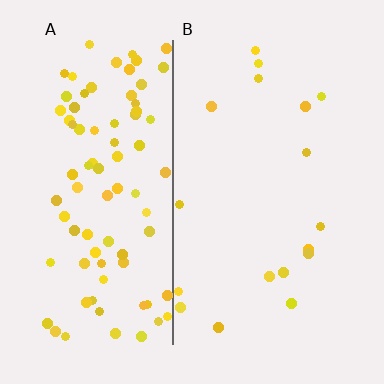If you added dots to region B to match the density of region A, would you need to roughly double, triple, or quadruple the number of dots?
Approximately quadruple.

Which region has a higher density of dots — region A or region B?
A (the left).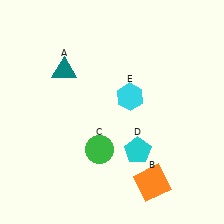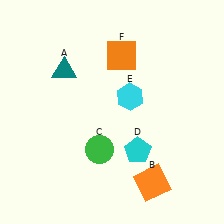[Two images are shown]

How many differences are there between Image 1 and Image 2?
There is 1 difference between the two images.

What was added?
An orange square (F) was added in Image 2.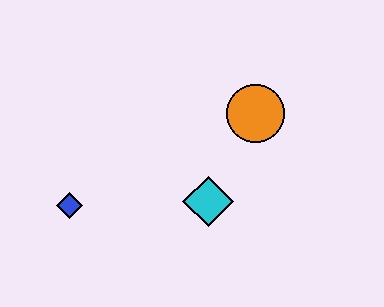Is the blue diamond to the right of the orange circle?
No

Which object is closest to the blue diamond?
The cyan diamond is closest to the blue diamond.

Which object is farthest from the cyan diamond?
The blue diamond is farthest from the cyan diamond.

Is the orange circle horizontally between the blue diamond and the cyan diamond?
No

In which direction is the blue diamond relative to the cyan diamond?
The blue diamond is to the left of the cyan diamond.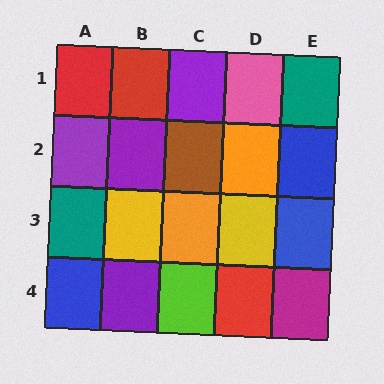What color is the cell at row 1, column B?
Red.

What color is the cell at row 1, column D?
Pink.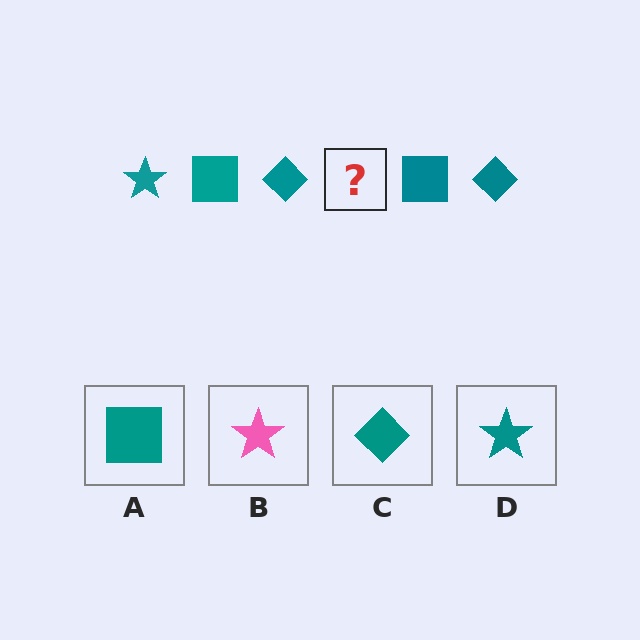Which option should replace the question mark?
Option D.